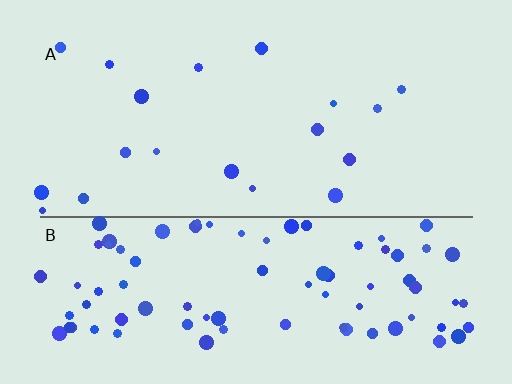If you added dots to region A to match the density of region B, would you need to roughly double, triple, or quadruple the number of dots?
Approximately quadruple.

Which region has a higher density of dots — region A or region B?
B (the bottom).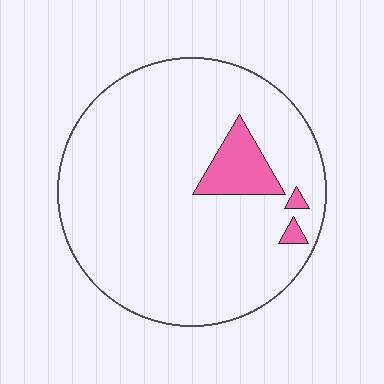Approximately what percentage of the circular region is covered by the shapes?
Approximately 10%.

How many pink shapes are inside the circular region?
3.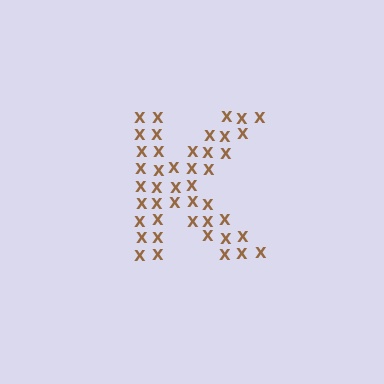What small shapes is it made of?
It is made of small letter X's.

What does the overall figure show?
The overall figure shows the letter K.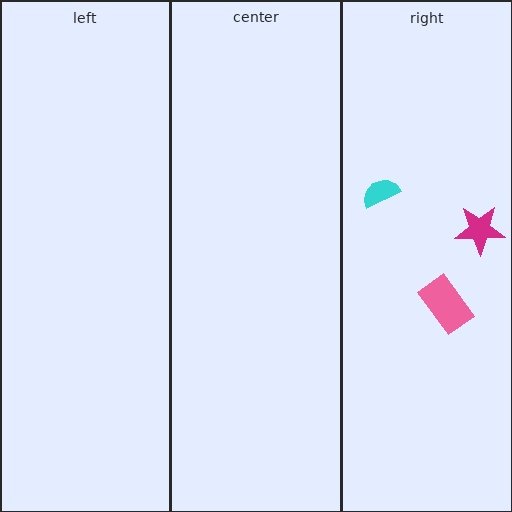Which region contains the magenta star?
The right region.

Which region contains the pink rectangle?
The right region.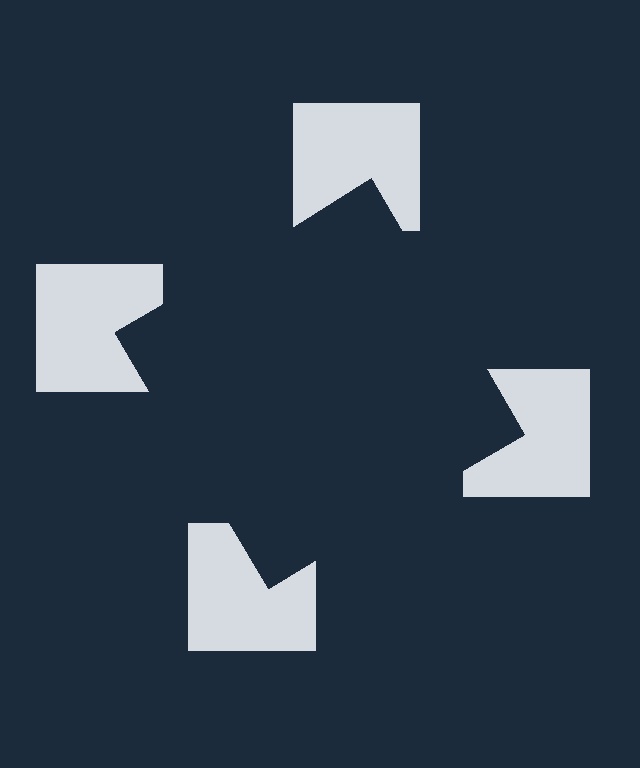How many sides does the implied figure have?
4 sides.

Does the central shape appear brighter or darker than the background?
It typically appears slightly darker than the background, even though no actual brightness change is drawn.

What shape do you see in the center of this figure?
An illusory square — its edges are inferred from the aligned wedge cuts in the notched squares, not physically drawn.